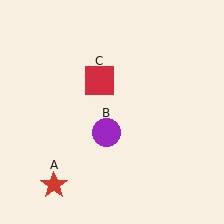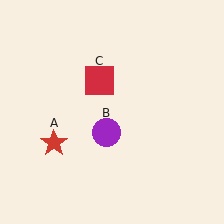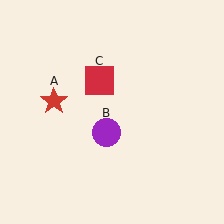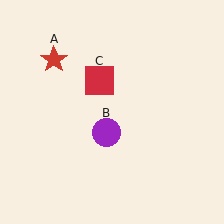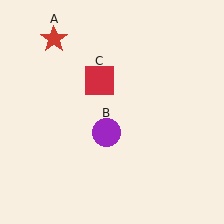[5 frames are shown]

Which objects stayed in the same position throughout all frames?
Purple circle (object B) and red square (object C) remained stationary.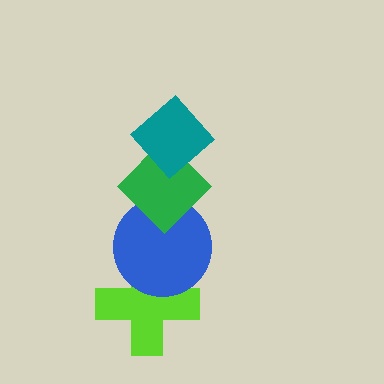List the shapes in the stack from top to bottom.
From top to bottom: the teal diamond, the green diamond, the blue circle, the lime cross.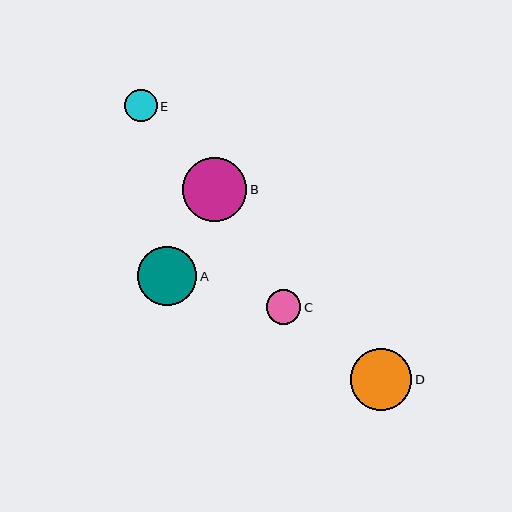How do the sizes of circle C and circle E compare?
Circle C and circle E are approximately the same size.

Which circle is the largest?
Circle B is the largest with a size of approximately 64 pixels.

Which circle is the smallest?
Circle E is the smallest with a size of approximately 33 pixels.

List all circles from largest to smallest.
From largest to smallest: B, D, A, C, E.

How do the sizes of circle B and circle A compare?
Circle B and circle A are approximately the same size.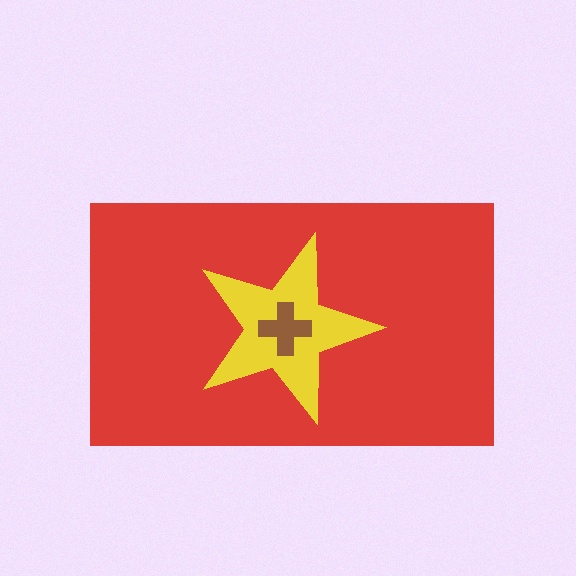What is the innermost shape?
The brown cross.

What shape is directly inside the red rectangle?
The yellow star.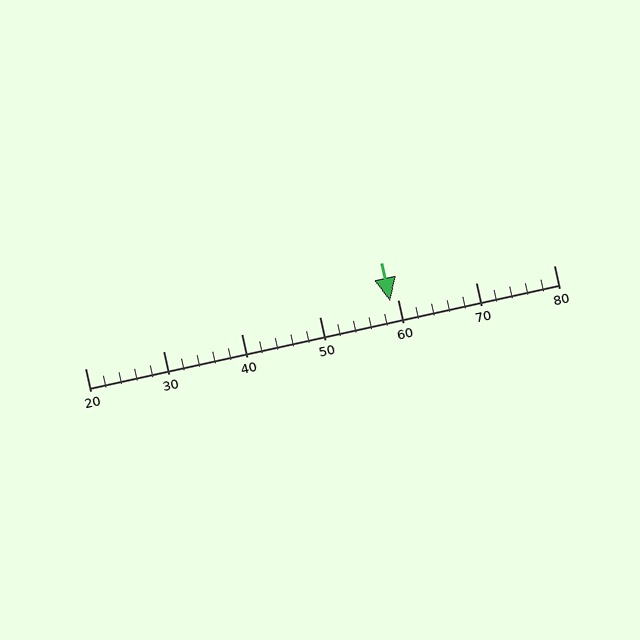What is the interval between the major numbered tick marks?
The major tick marks are spaced 10 units apart.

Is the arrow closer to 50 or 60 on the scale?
The arrow is closer to 60.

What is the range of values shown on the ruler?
The ruler shows values from 20 to 80.